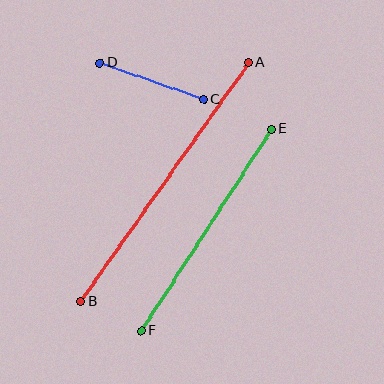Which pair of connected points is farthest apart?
Points A and B are farthest apart.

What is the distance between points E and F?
The distance is approximately 240 pixels.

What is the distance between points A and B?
The distance is approximately 292 pixels.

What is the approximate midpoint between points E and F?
The midpoint is at approximately (206, 230) pixels.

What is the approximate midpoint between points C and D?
The midpoint is at approximately (152, 81) pixels.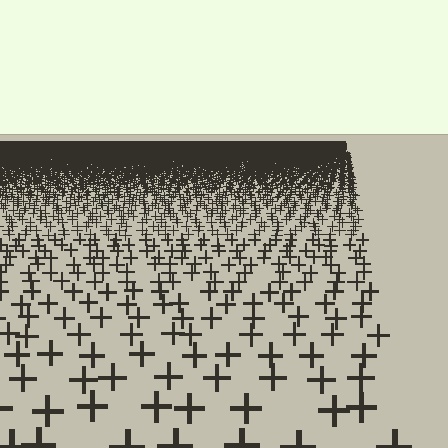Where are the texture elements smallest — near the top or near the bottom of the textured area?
Near the top.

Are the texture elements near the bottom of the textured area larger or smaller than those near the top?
Larger. Near the bottom, elements are closer to the viewer and appear at a bigger on-screen size.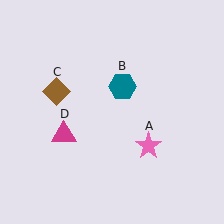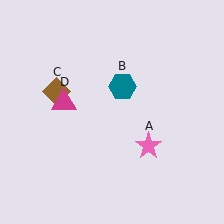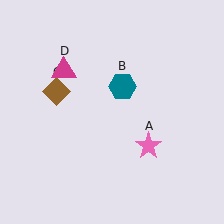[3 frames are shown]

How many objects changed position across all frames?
1 object changed position: magenta triangle (object D).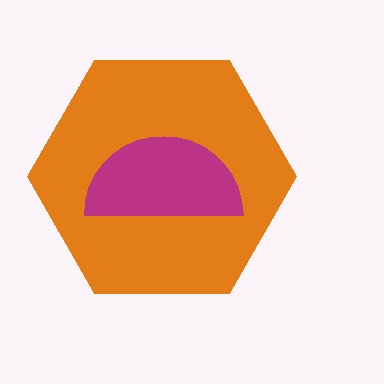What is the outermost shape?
The orange hexagon.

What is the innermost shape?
The magenta semicircle.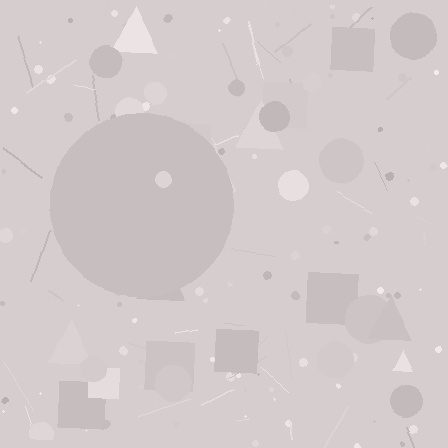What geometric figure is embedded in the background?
A circle is embedded in the background.